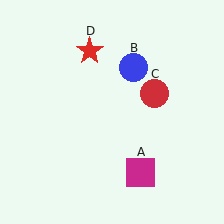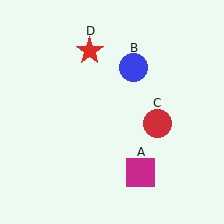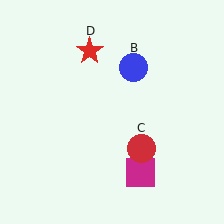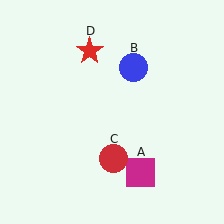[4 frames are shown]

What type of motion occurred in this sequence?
The red circle (object C) rotated clockwise around the center of the scene.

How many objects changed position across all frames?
1 object changed position: red circle (object C).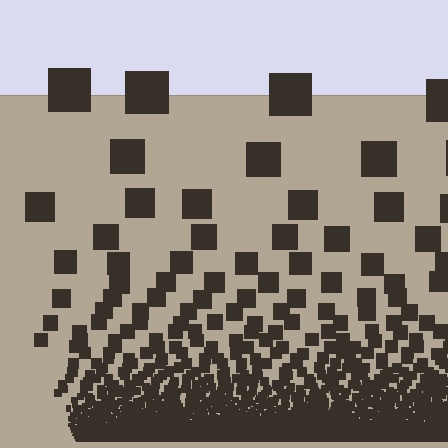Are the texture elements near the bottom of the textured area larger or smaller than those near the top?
Smaller. The gradient is inverted — elements near the bottom are smaller and denser.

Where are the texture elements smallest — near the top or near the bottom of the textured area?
Near the bottom.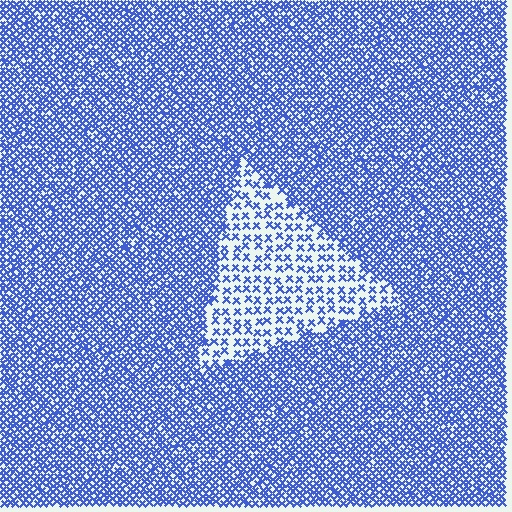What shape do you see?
I see a triangle.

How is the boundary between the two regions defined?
The boundary is defined by a change in element density (approximately 2.5x ratio). All elements are the same color, size, and shape.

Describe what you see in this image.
The image contains small blue elements arranged at two different densities. A triangle-shaped region is visible where the elements are less densely packed than the surrounding area.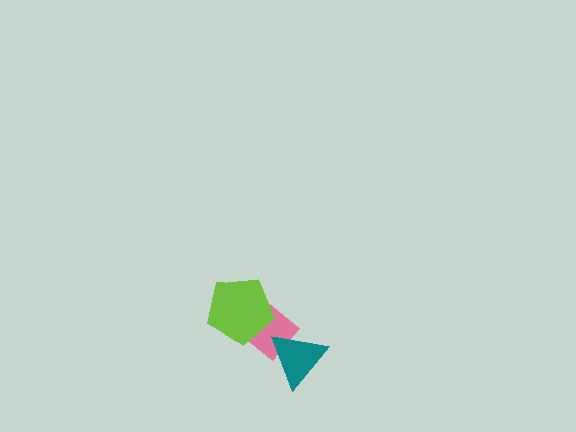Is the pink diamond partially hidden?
Yes, it is partially covered by another shape.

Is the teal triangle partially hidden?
No, no other shape covers it.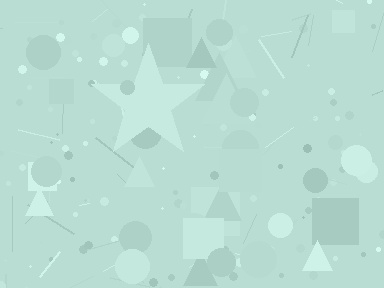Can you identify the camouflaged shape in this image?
The camouflaged shape is a star.